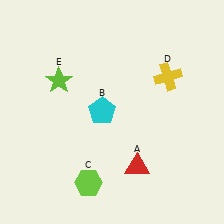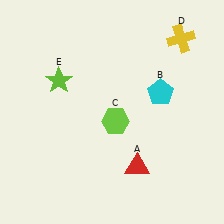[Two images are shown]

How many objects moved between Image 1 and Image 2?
3 objects moved between the two images.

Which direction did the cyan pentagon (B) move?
The cyan pentagon (B) moved right.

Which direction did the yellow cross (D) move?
The yellow cross (D) moved up.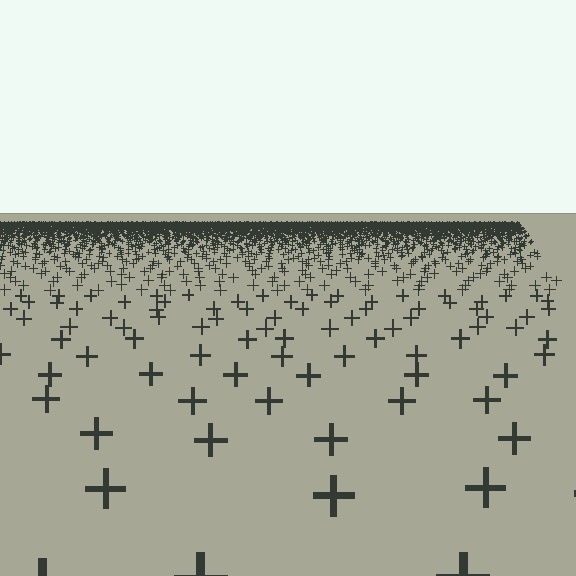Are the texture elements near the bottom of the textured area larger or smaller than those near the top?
Larger. Near the bottom, elements are closer to the viewer and appear at a bigger on-screen size.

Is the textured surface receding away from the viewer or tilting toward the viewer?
The surface is receding away from the viewer. Texture elements get smaller and denser toward the top.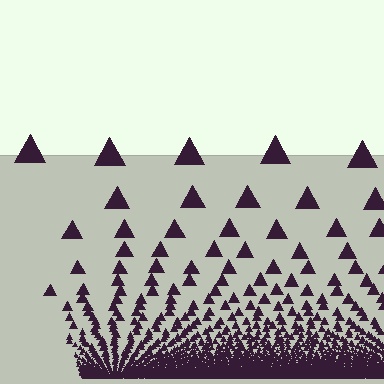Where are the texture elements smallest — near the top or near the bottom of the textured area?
Near the bottom.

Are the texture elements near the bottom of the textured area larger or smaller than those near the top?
Smaller. The gradient is inverted — elements near the bottom are smaller and denser.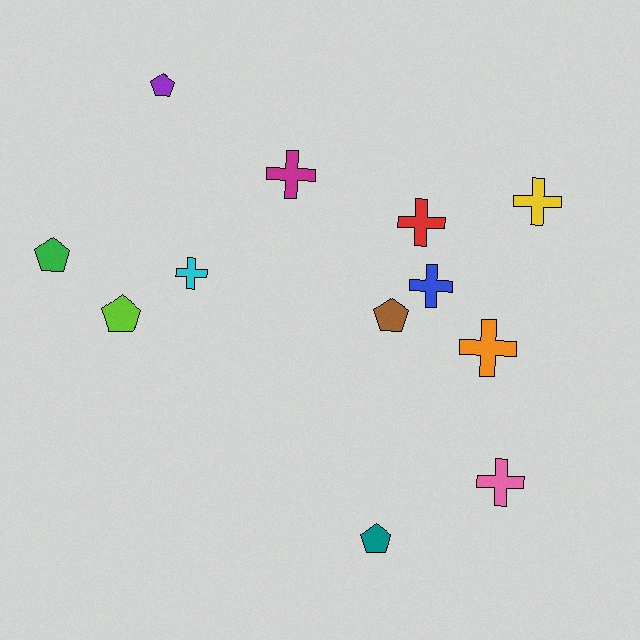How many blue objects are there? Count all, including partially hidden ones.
There is 1 blue object.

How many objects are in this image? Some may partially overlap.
There are 12 objects.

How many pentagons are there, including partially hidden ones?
There are 5 pentagons.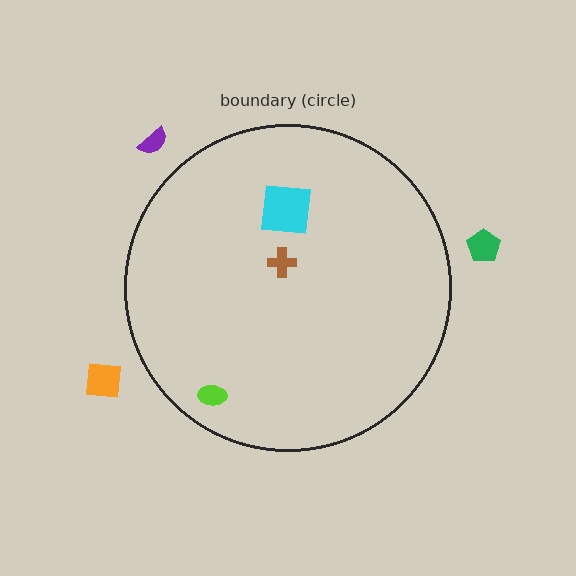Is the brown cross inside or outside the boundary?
Inside.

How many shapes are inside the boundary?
3 inside, 3 outside.